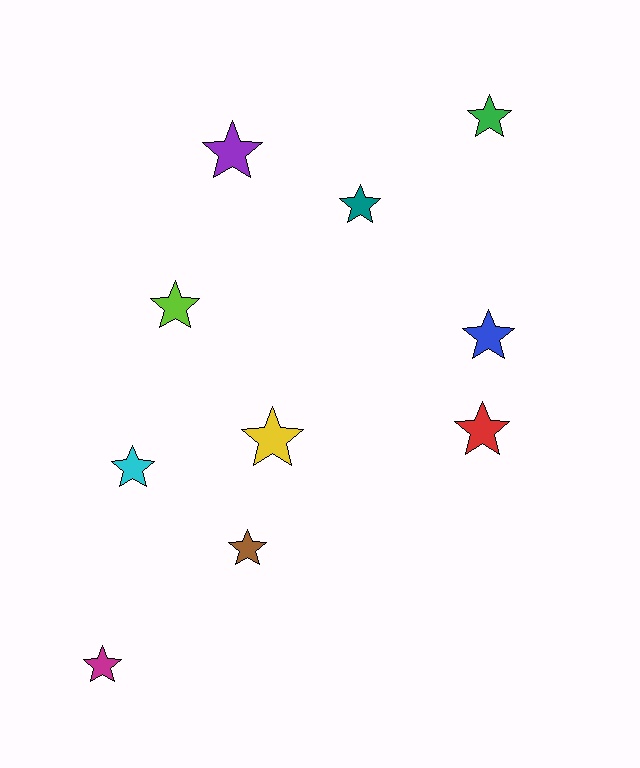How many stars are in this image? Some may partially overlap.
There are 10 stars.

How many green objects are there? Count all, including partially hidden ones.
There is 1 green object.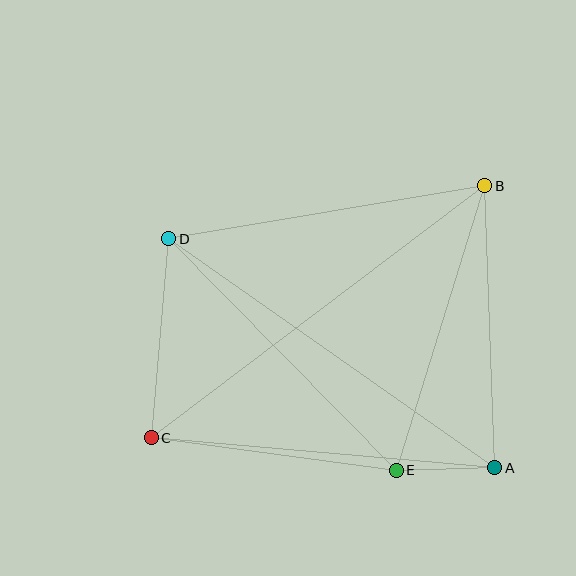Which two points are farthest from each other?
Points B and C are farthest from each other.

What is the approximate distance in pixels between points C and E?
The distance between C and E is approximately 247 pixels.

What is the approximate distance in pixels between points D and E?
The distance between D and E is approximately 324 pixels.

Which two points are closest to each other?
Points A and E are closest to each other.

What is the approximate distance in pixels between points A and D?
The distance between A and D is approximately 399 pixels.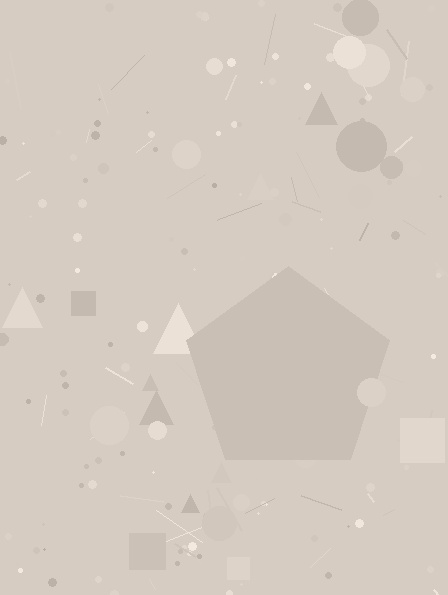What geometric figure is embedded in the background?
A pentagon is embedded in the background.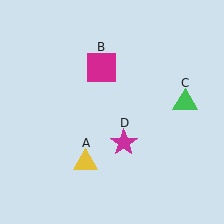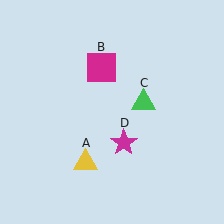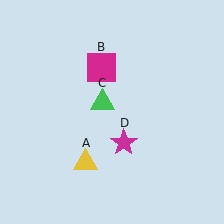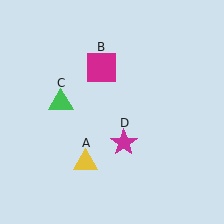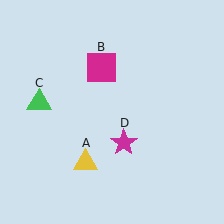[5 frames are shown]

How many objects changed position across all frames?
1 object changed position: green triangle (object C).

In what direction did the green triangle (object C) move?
The green triangle (object C) moved left.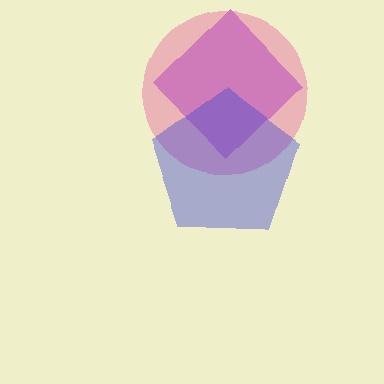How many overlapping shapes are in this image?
There are 3 overlapping shapes in the image.